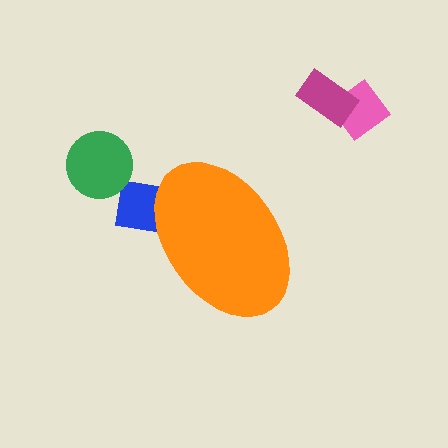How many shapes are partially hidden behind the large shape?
1 shape is partially hidden.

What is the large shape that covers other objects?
An orange ellipse.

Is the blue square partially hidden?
Yes, the blue square is partially hidden behind the orange ellipse.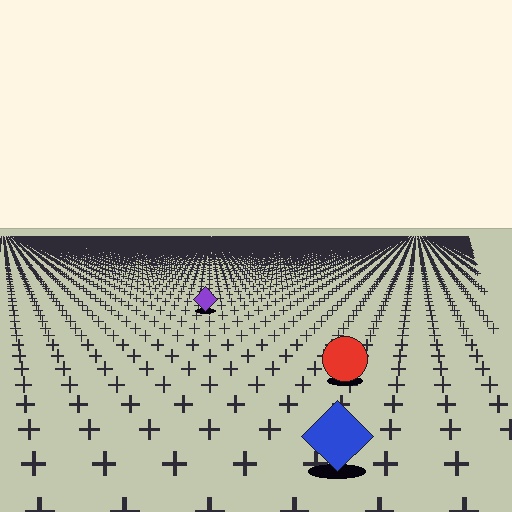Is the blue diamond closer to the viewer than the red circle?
Yes. The blue diamond is closer — you can tell from the texture gradient: the ground texture is coarser near it.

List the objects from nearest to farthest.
From nearest to farthest: the blue diamond, the red circle, the purple diamond.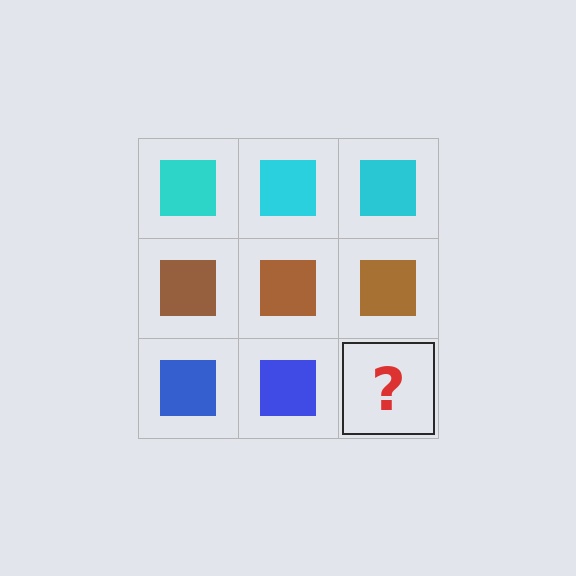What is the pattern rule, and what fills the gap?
The rule is that each row has a consistent color. The gap should be filled with a blue square.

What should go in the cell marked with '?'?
The missing cell should contain a blue square.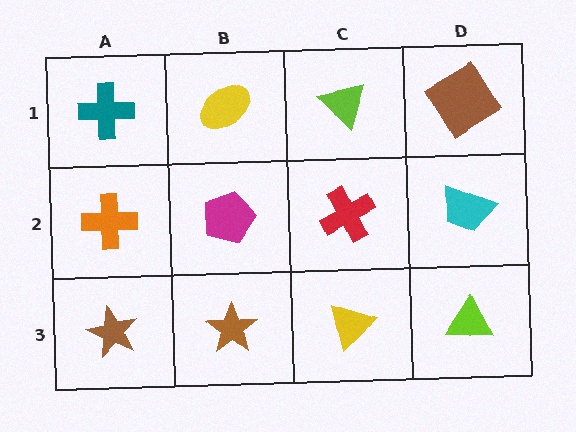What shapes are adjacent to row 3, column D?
A cyan trapezoid (row 2, column D), a yellow triangle (row 3, column C).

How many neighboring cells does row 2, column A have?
3.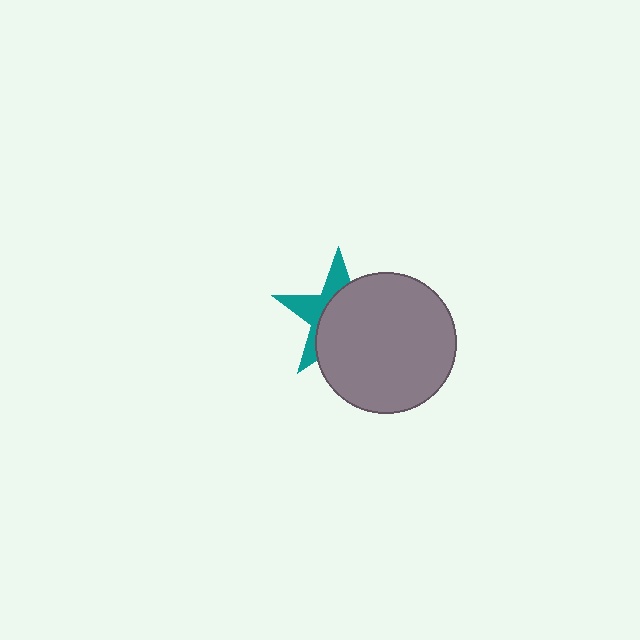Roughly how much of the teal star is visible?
A small part of it is visible (roughly 36%).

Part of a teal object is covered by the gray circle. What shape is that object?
It is a star.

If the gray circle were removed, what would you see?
You would see the complete teal star.